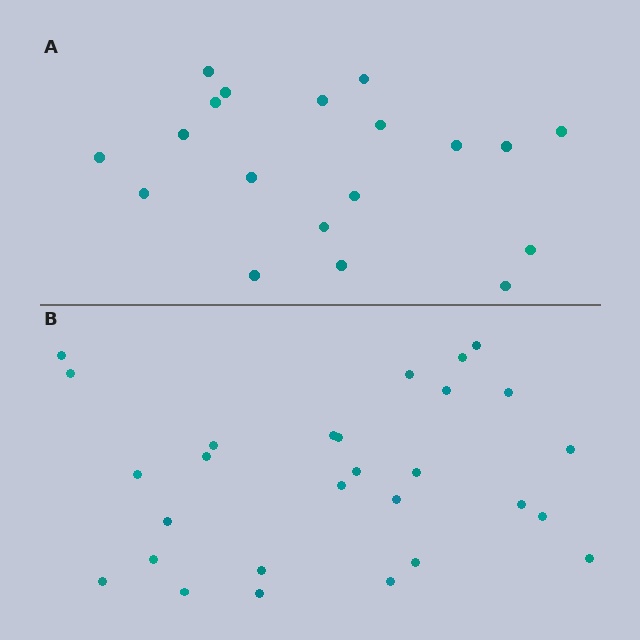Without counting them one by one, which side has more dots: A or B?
Region B (the bottom region) has more dots.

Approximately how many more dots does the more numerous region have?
Region B has roughly 8 or so more dots than region A.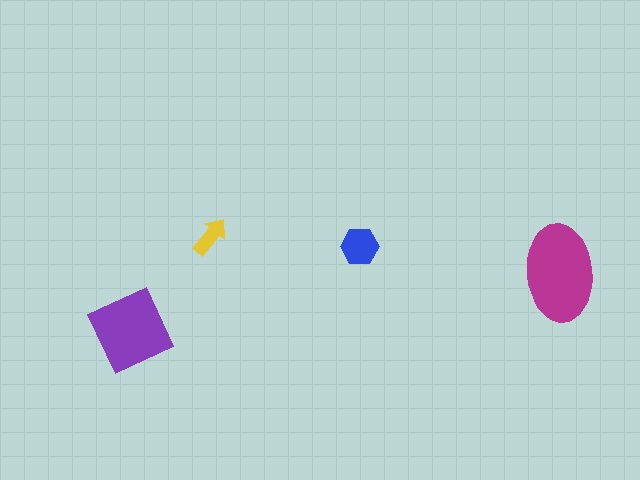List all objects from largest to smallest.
The magenta ellipse, the purple diamond, the blue hexagon, the yellow arrow.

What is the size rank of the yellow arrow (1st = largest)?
4th.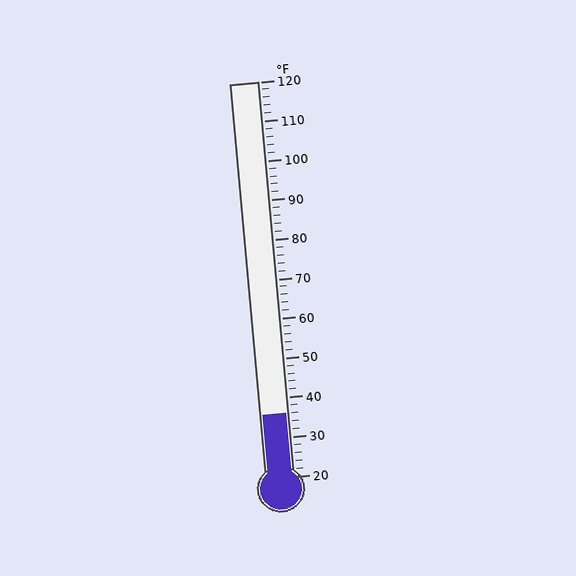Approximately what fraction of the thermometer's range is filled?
The thermometer is filled to approximately 15% of its range.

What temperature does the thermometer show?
The thermometer shows approximately 36°F.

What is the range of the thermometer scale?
The thermometer scale ranges from 20°F to 120°F.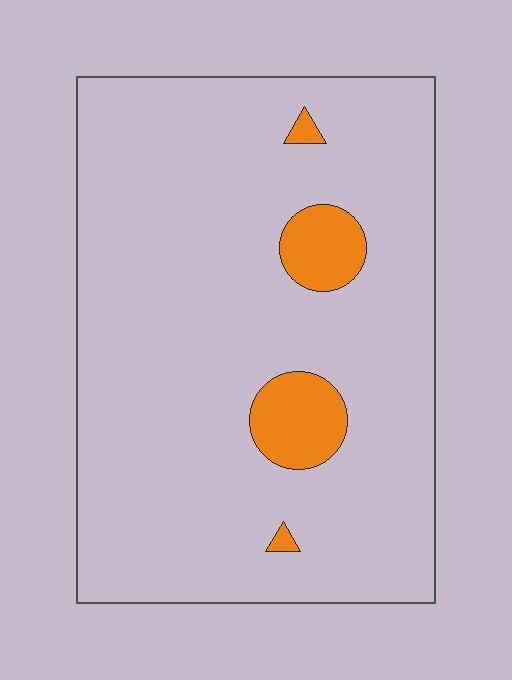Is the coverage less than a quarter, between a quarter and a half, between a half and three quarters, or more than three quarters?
Less than a quarter.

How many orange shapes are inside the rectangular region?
4.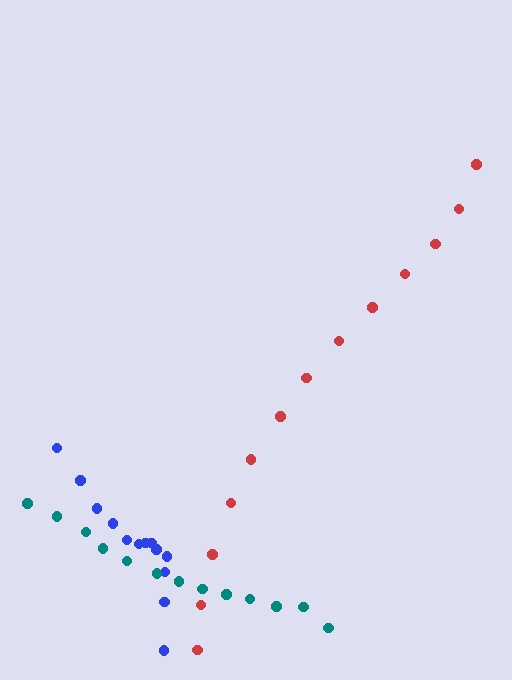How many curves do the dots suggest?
There are 3 distinct paths.